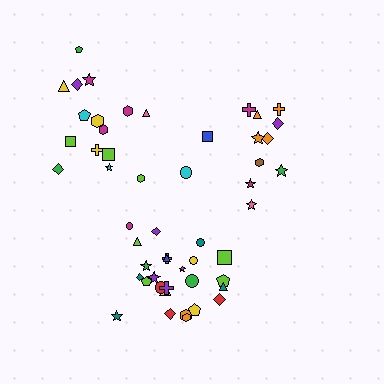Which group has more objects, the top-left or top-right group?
The top-left group.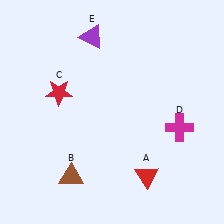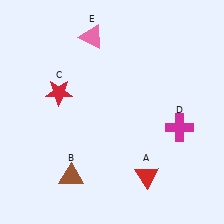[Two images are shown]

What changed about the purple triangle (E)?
In Image 1, E is purple. In Image 2, it changed to pink.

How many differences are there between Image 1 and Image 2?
There is 1 difference between the two images.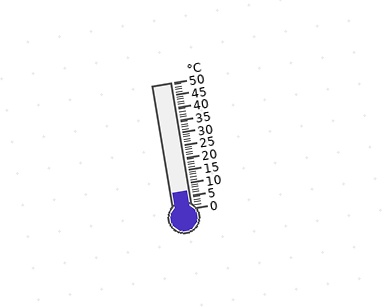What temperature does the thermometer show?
The thermometer shows approximately 7°C.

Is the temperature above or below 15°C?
The temperature is below 15°C.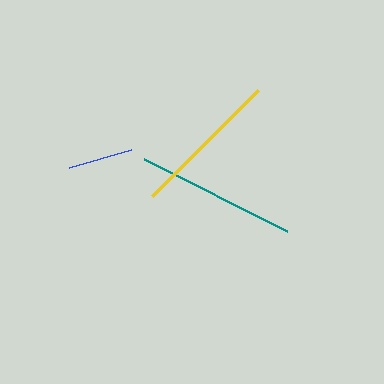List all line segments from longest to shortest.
From longest to shortest: teal, yellow, blue.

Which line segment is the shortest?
The blue line is the shortest at approximately 64 pixels.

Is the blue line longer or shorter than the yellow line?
The yellow line is longer than the blue line.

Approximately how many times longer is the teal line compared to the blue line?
The teal line is approximately 2.5 times the length of the blue line.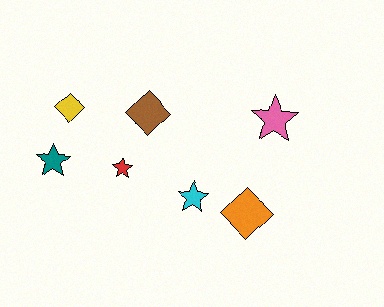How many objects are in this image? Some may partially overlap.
There are 7 objects.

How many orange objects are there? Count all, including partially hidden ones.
There is 1 orange object.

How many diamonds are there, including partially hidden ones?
There are 3 diamonds.